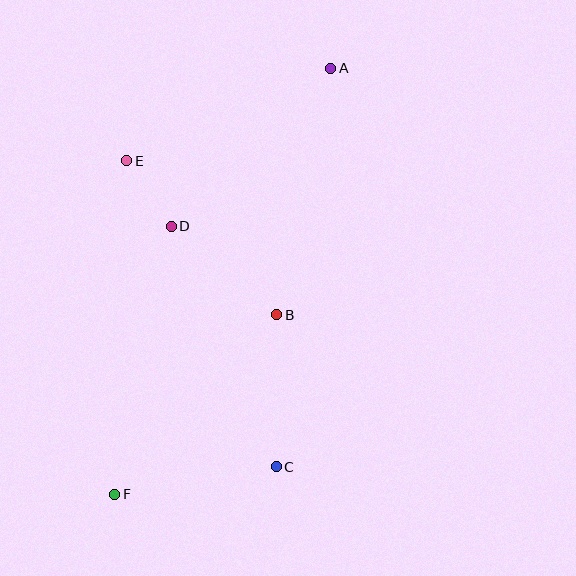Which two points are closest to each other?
Points D and E are closest to each other.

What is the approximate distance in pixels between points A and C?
The distance between A and C is approximately 402 pixels.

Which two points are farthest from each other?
Points A and F are farthest from each other.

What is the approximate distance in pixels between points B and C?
The distance between B and C is approximately 152 pixels.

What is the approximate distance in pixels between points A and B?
The distance between A and B is approximately 252 pixels.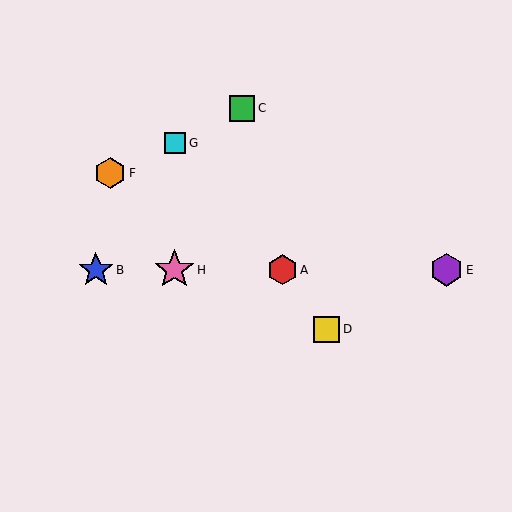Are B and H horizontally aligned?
Yes, both are at y≈270.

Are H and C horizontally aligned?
No, H is at y≈270 and C is at y≈108.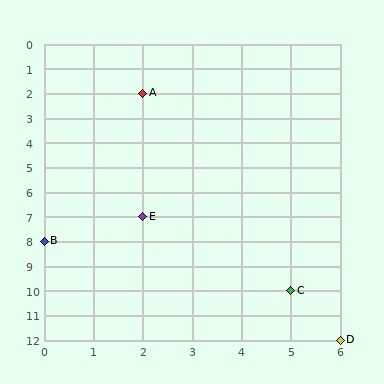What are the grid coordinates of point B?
Point B is at grid coordinates (0, 8).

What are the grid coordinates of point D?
Point D is at grid coordinates (6, 12).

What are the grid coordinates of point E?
Point E is at grid coordinates (2, 7).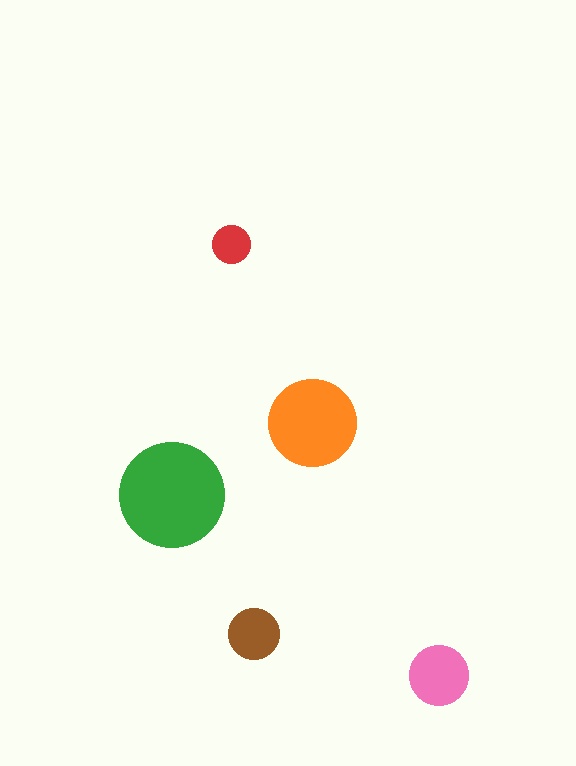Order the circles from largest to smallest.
the green one, the orange one, the pink one, the brown one, the red one.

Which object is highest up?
The red circle is topmost.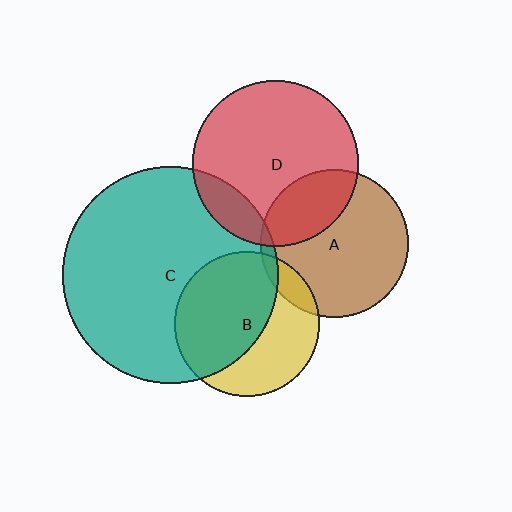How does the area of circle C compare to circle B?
Approximately 2.2 times.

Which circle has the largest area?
Circle C (teal).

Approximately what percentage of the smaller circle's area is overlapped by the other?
Approximately 30%.